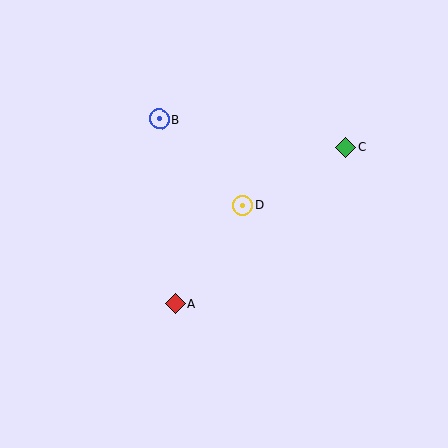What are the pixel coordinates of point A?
Point A is at (176, 303).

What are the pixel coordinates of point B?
Point B is at (159, 119).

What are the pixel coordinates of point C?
Point C is at (345, 147).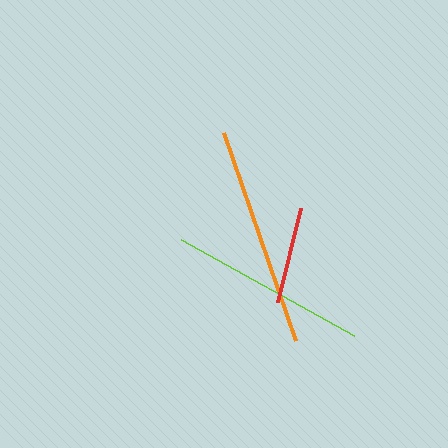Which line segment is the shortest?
The red line is the shortest at approximately 98 pixels.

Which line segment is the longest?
The orange line is the longest at approximately 220 pixels.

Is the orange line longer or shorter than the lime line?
The orange line is longer than the lime line.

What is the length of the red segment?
The red segment is approximately 98 pixels long.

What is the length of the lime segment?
The lime segment is approximately 197 pixels long.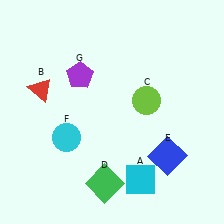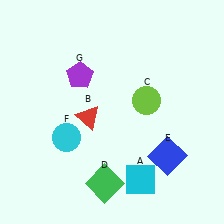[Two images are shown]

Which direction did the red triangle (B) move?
The red triangle (B) moved right.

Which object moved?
The red triangle (B) moved right.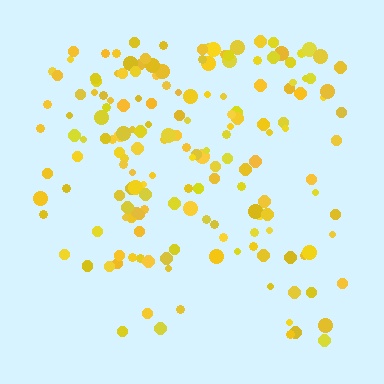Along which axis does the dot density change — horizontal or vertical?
Vertical.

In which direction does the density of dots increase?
From bottom to top, with the top side densest.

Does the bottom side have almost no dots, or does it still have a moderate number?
Still a moderate number, just noticeably fewer than the top.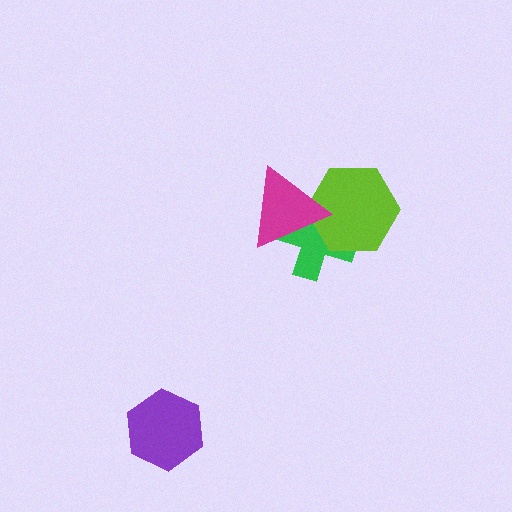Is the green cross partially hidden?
Yes, it is partially covered by another shape.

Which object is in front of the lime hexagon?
The magenta triangle is in front of the lime hexagon.